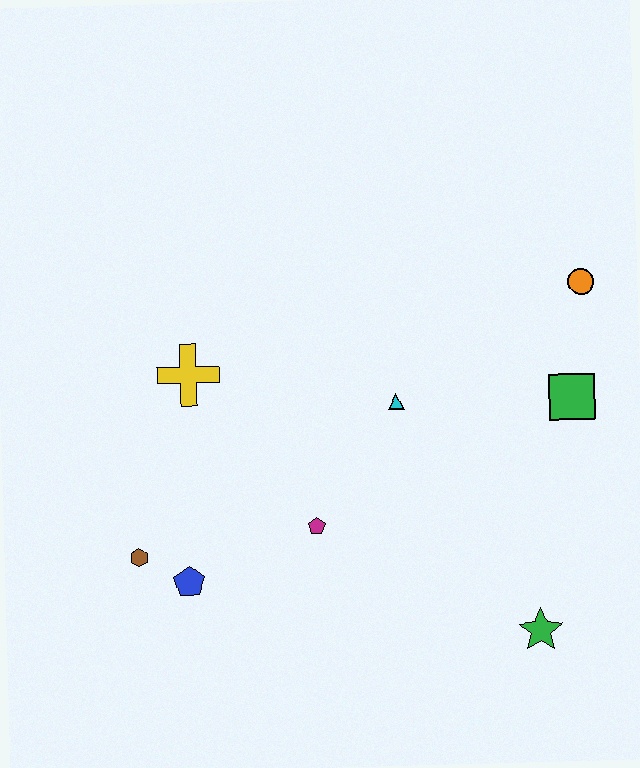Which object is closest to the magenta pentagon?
The blue pentagon is closest to the magenta pentagon.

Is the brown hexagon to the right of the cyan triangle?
No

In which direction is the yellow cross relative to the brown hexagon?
The yellow cross is above the brown hexagon.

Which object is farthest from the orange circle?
The brown hexagon is farthest from the orange circle.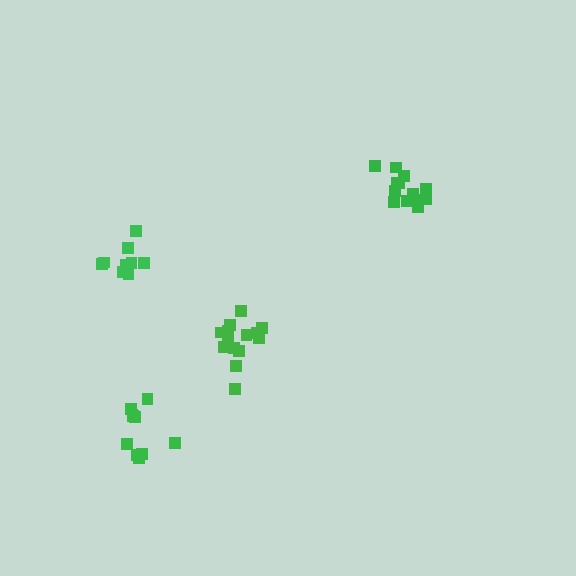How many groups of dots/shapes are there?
There are 4 groups.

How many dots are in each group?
Group 1: 14 dots, Group 2: 13 dots, Group 3: 9 dots, Group 4: 10 dots (46 total).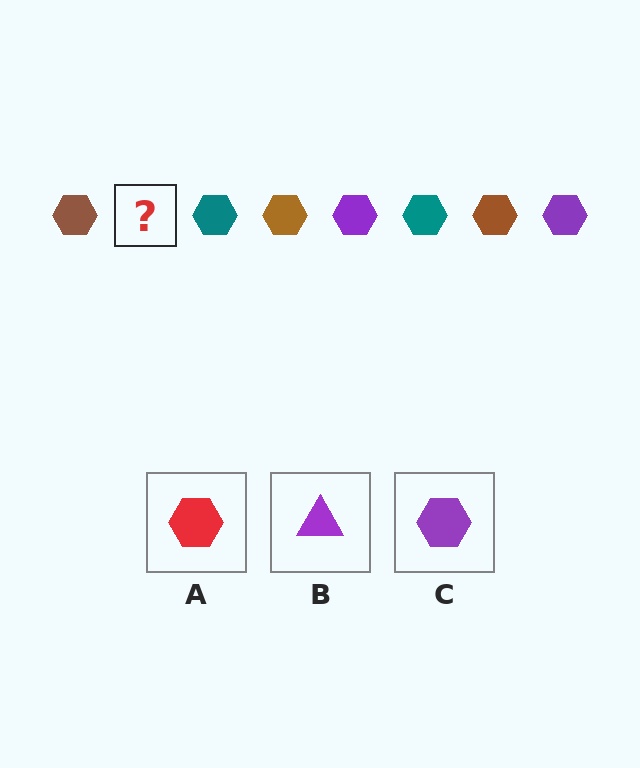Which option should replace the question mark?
Option C.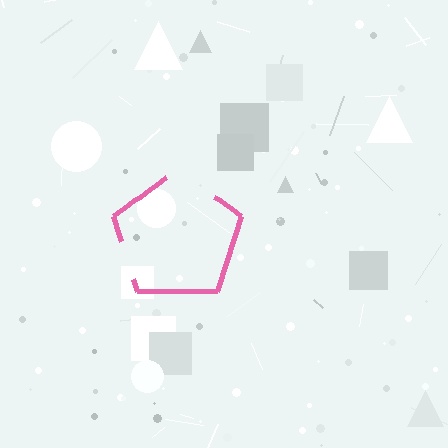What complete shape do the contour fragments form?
The contour fragments form a pentagon.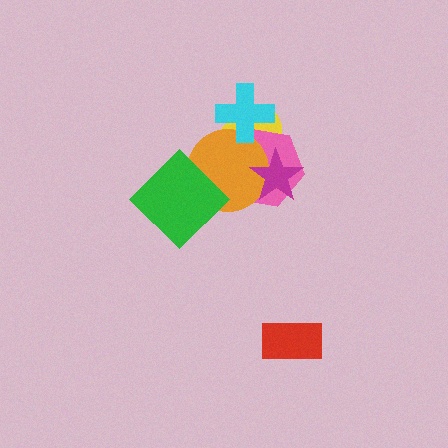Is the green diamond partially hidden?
No, no other shape covers it.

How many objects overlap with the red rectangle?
0 objects overlap with the red rectangle.